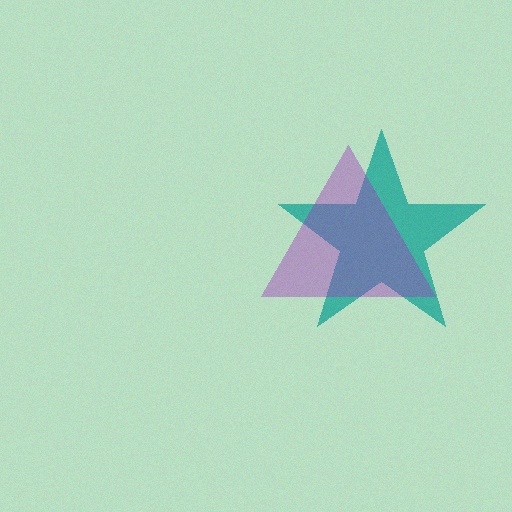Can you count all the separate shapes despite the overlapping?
Yes, there are 2 separate shapes.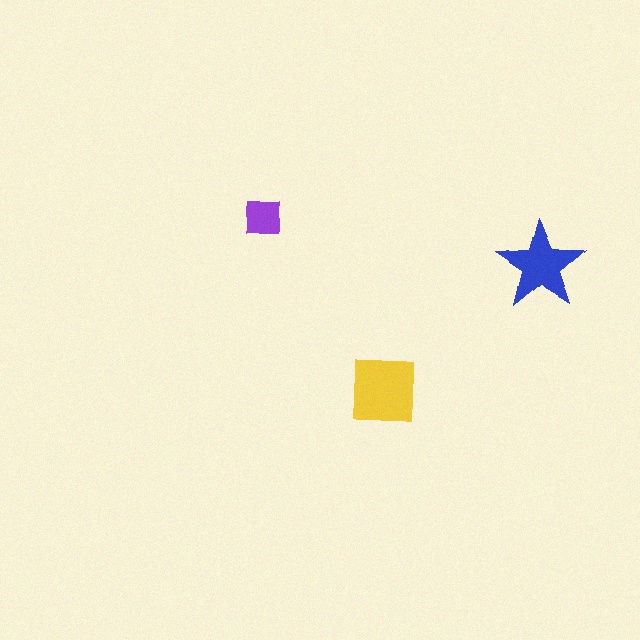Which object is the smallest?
The purple square.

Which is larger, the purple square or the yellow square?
The yellow square.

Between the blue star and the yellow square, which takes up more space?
The yellow square.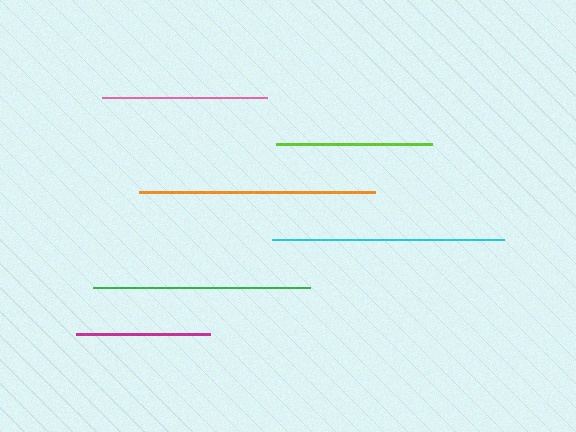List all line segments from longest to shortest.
From longest to shortest: orange, cyan, green, pink, lime, magenta.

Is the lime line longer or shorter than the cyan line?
The cyan line is longer than the lime line.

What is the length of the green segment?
The green segment is approximately 217 pixels long.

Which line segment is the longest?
The orange line is the longest at approximately 236 pixels.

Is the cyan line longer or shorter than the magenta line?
The cyan line is longer than the magenta line.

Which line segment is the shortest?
The magenta line is the shortest at approximately 134 pixels.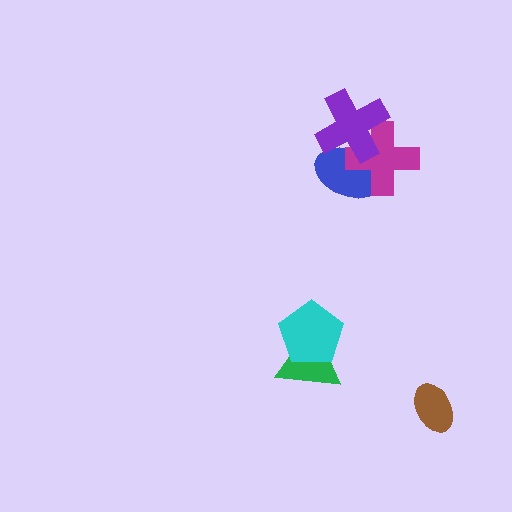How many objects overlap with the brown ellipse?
0 objects overlap with the brown ellipse.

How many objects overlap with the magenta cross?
2 objects overlap with the magenta cross.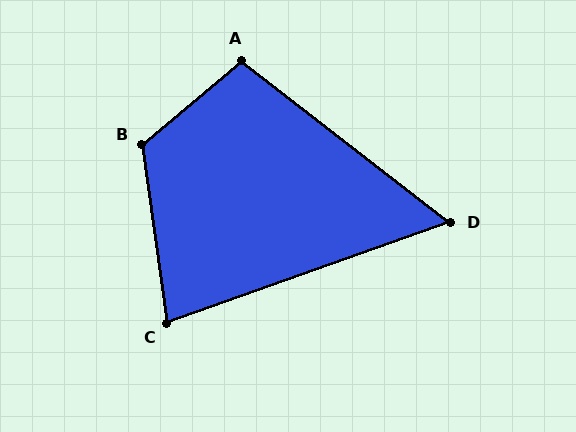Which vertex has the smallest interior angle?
D, at approximately 57 degrees.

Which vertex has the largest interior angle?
B, at approximately 123 degrees.